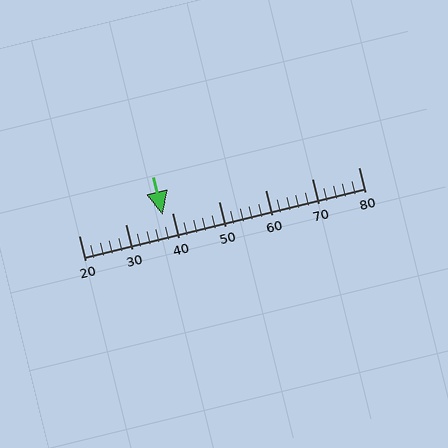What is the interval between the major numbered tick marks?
The major tick marks are spaced 10 units apart.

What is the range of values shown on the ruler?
The ruler shows values from 20 to 80.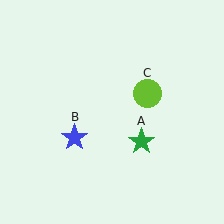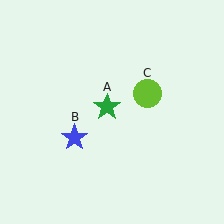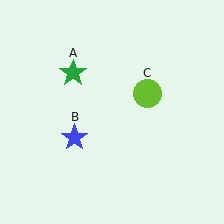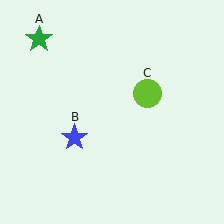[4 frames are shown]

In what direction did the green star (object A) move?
The green star (object A) moved up and to the left.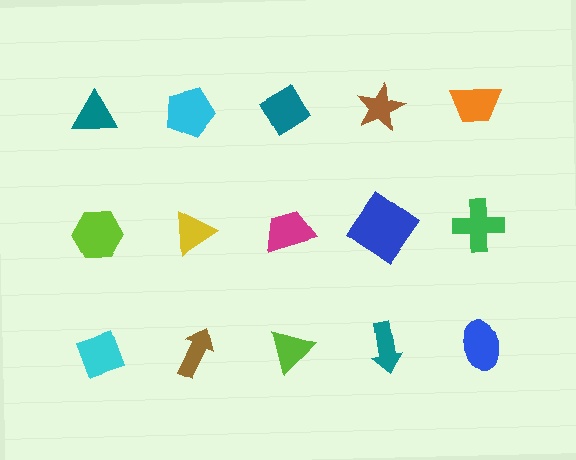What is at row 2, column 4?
A blue diamond.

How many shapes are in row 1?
5 shapes.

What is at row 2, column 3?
A magenta trapezoid.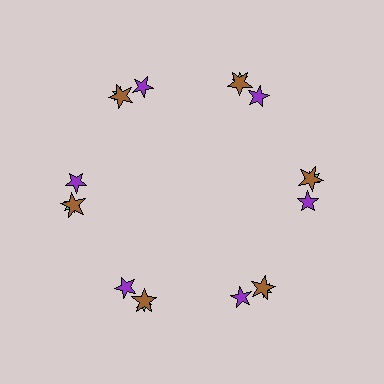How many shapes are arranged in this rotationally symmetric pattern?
There are 18 shapes, arranged in 6 groups of 3.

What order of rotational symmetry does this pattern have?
This pattern has 6-fold rotational symmetry.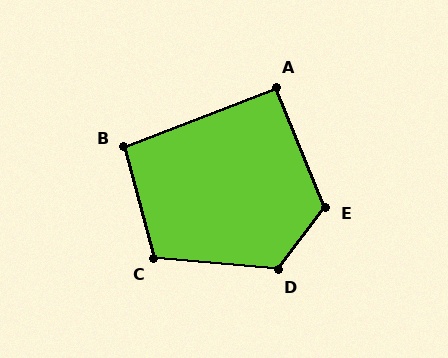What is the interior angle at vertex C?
Approximately 110 degrees (obtuse).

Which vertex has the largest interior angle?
D, at approximately 122 degrees.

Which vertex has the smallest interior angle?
A, at approximately 91 degrees.